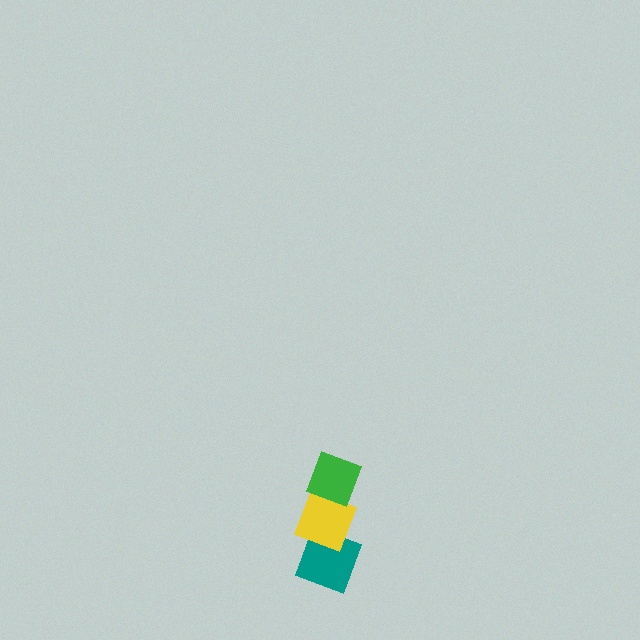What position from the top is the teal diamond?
The teal diamond is 3rd from the top.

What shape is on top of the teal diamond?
The yellow diamond is on top of the teal diamond.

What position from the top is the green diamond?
The green diamond is 1st from the top.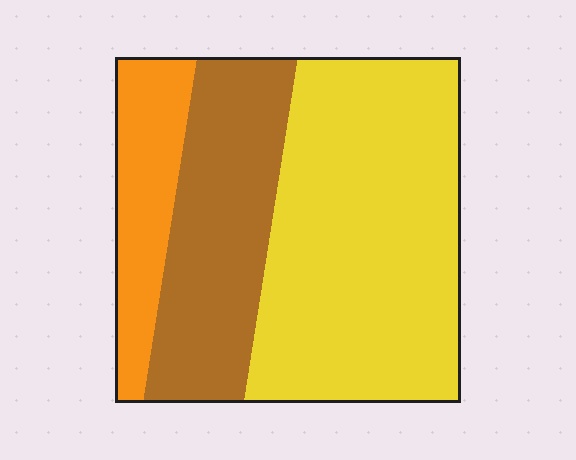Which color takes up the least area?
Orange, at roughly 15%.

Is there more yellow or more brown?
Yellow.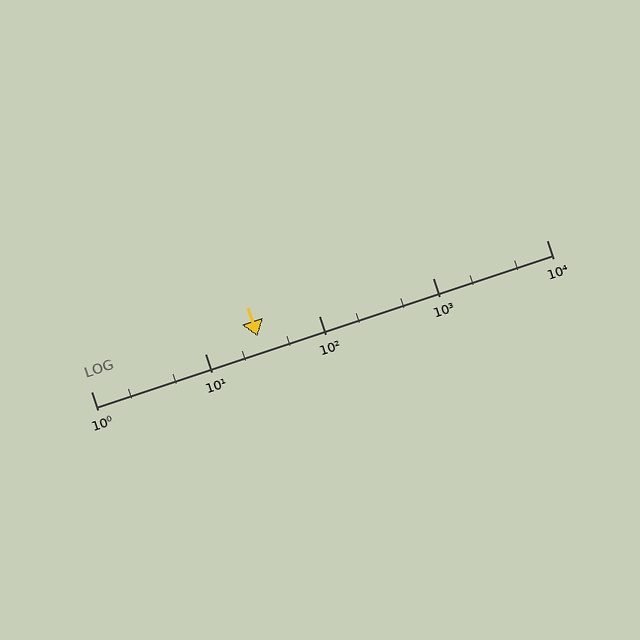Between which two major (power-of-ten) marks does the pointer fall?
The pointer is between 10 and 100.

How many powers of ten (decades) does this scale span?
The scale spans 4 decades, from 1 to 10000.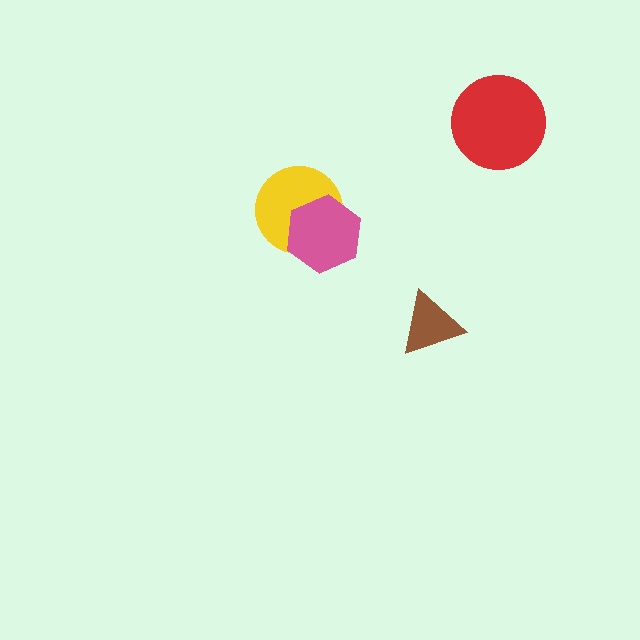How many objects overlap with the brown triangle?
0 objects overlap with the brown triangle.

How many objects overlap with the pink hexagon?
1 object overlaps with the pink hexagon.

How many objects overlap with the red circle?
0 objects overlap with the red circle.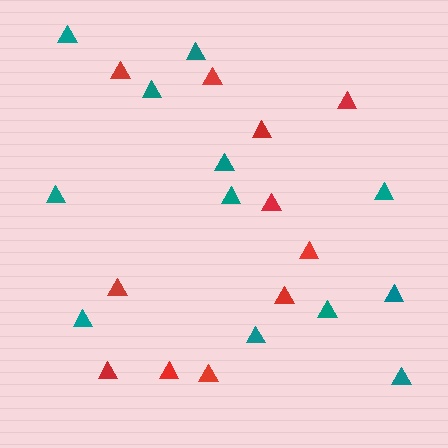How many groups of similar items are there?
There are 2 groups: one group of red triangles (11) and one group of teal triangles (12).